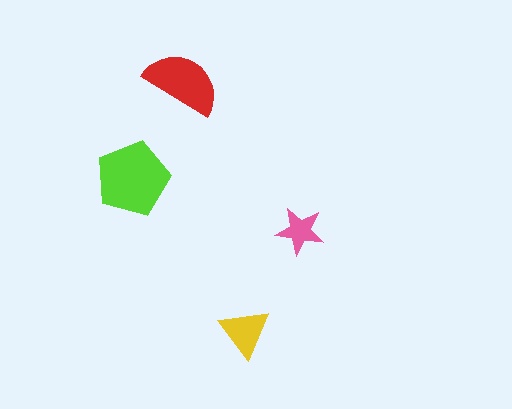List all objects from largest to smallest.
The lime pentagon, the red semicircle, the yellow triangle, the pink star.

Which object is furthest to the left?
The lime pentagon is leftmost.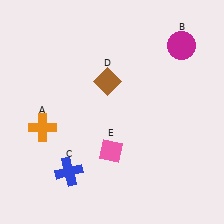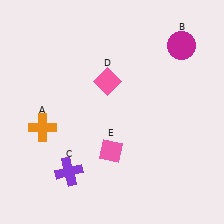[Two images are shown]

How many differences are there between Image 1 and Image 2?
There are 2 differences between the two images.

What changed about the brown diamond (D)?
In Image 1, D is brown. In Image 2, it changed to pink.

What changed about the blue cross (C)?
In Image 1, C is blue. In Image 2, it changed to purple.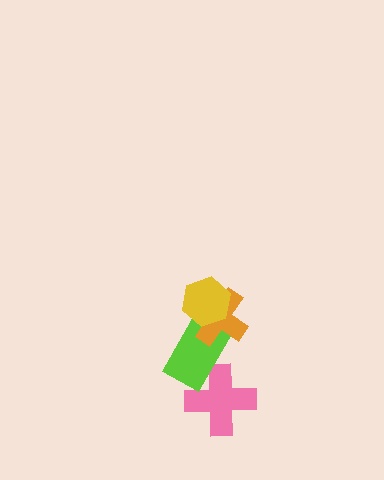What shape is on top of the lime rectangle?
The orange cross is on top of the lime rectangle.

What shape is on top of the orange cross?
The yellow hexagon is on top of the orange cross.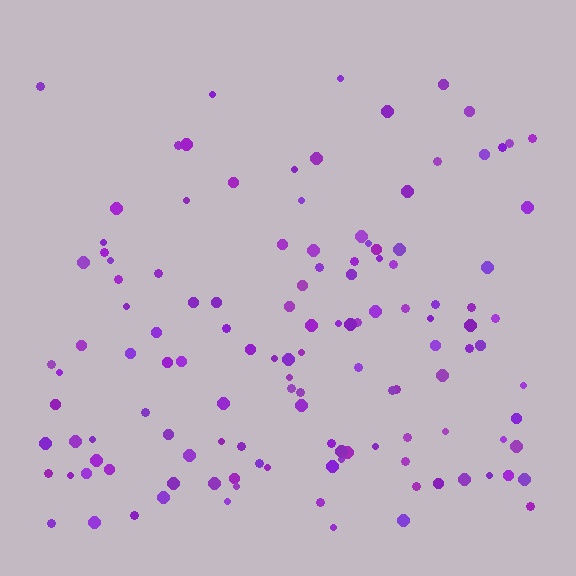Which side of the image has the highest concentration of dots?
The bottom.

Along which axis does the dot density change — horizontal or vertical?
Vertical.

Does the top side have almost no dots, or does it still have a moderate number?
Still a moderate number, just noticeably fewer than the bottom.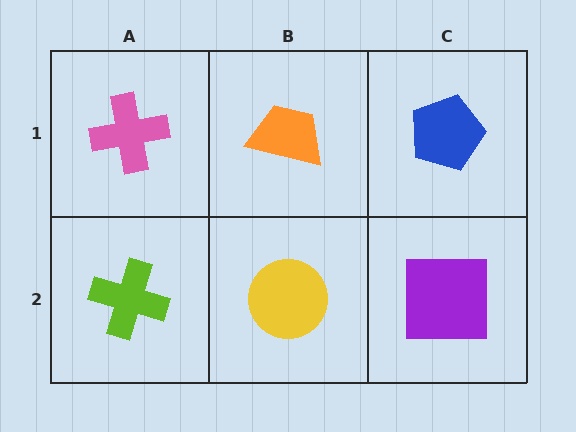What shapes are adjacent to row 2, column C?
A blue pentagon (row 1, column C), a yellow circle (row 2, column B).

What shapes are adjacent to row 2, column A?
A pink cross (row 1, column A), a yellow circle (row 2, column B).